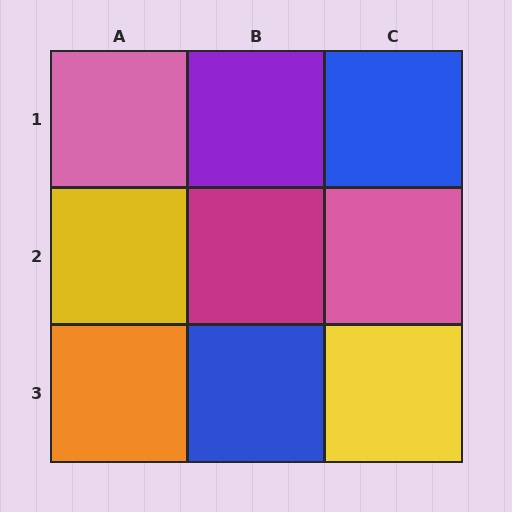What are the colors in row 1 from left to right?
Pink, purple, blue.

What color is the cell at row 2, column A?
Yellow.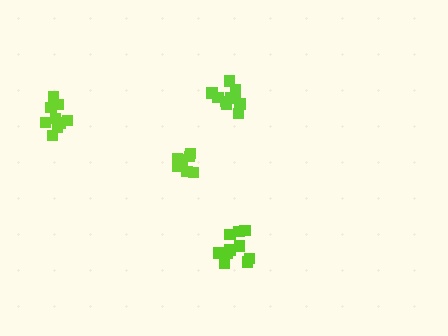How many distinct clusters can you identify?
There are 4 distinct clusters.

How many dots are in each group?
Group 1: 10 dots, Group 2: 8 dots, Group 3: 11 dots, Group 4: 10 dots (39 total).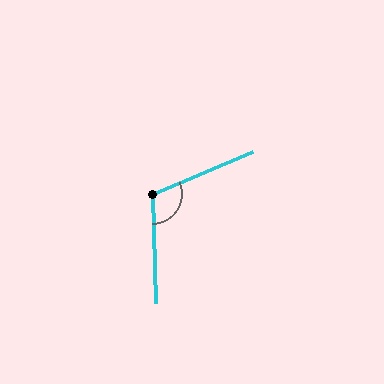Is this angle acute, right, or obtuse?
It is obtuse.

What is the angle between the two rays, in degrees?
Approximately 111 degrees.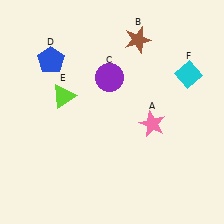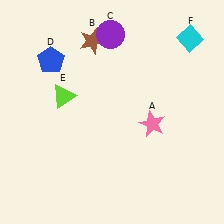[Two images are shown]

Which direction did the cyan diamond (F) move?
The cyan diamond (F) moved up.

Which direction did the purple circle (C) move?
The purple circle (C) moved up.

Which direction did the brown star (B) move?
The brown star (B) moved left.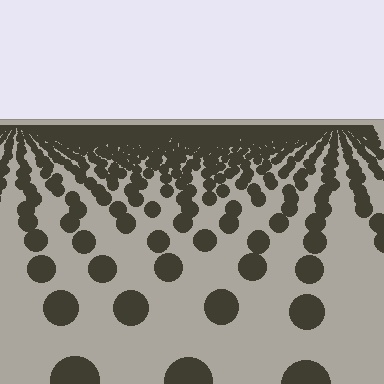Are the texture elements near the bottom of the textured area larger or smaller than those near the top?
Larger. Near the bottom, elements are closer to the viewer and appear at a bigger on-screen size.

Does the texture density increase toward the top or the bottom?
Density increases toward the top.